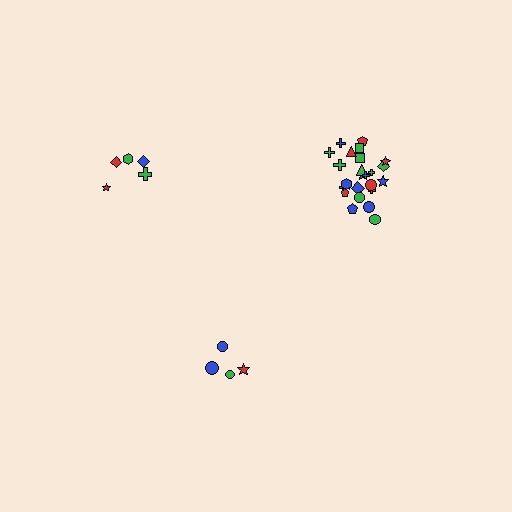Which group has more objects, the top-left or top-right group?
The top-right group.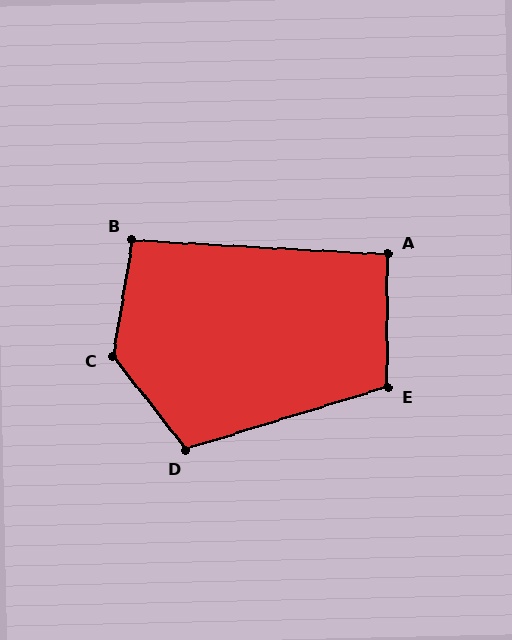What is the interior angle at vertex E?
Approximately 107 degrees (obtuse).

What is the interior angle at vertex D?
Approximately 111 degrees (obtuse).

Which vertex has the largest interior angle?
C, at approximately 133 degrees.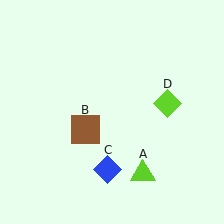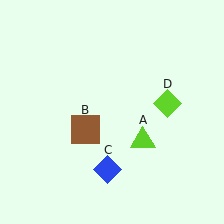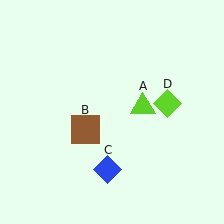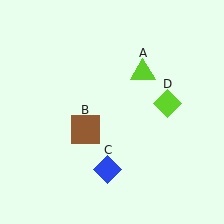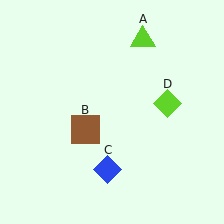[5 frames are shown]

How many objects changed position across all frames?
1 object changed position: lime triangle (object A).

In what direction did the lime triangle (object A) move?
The lime triangle (object A) moved up.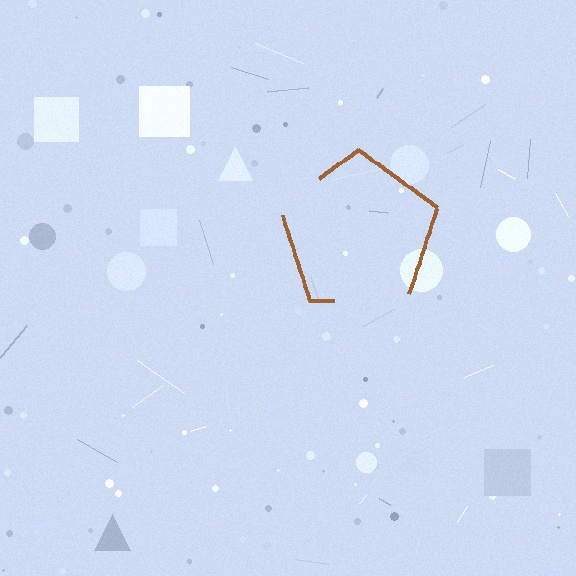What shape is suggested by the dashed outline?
The dashed outline suggests a pentagon.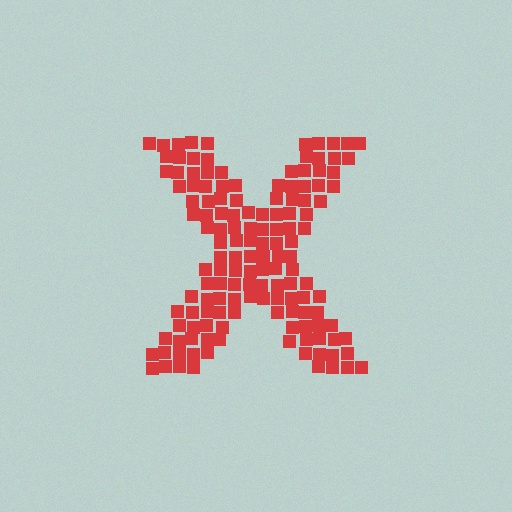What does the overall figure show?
The overall figure shows the letter X.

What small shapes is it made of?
It is made of small squares.